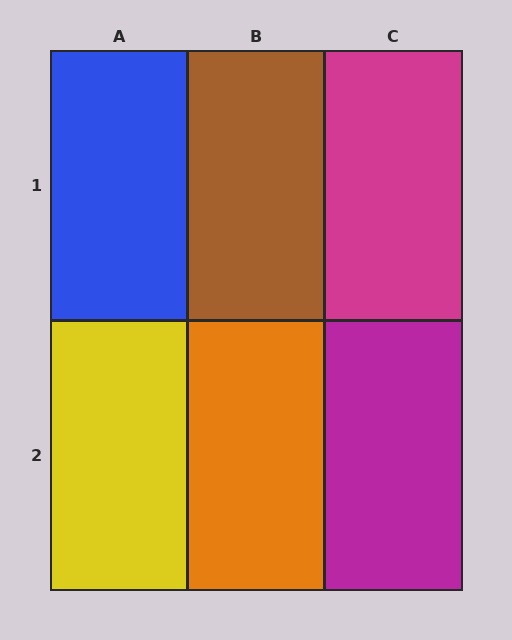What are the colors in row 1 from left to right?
Blue, brown, magenta.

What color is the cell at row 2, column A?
Yellow.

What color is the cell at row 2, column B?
Orange.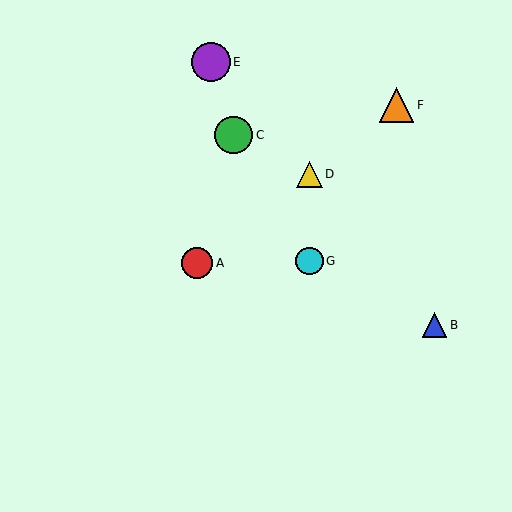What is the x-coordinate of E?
Object E is at x≈211.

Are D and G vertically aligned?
Yes, both are at x≈309.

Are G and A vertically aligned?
No, G is at x≈309 and A is at x≈197.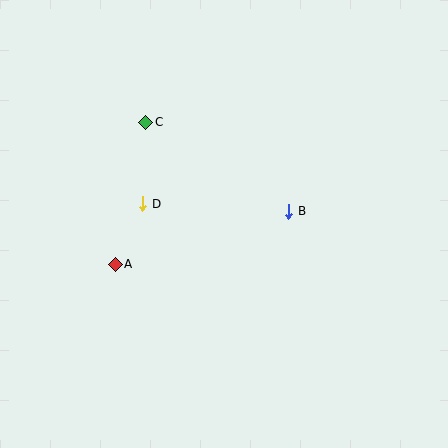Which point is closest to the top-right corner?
Point B is closest to the top-right corner.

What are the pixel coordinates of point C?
Point C is at (146, 122).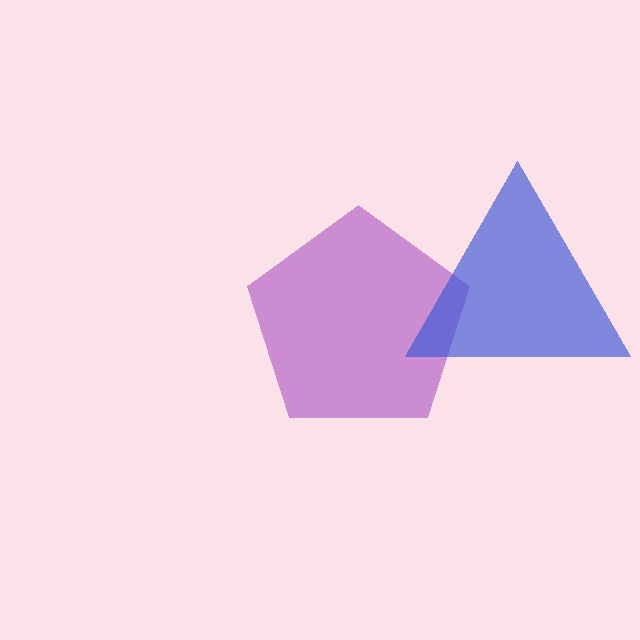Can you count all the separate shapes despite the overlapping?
Yes, there are 2 separate shapes.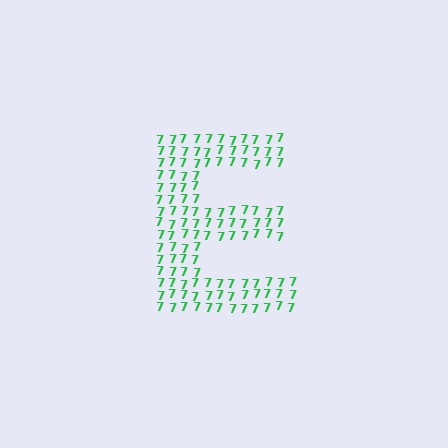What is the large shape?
The large shape is the letter E.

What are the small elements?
The small elements are digit 7's.